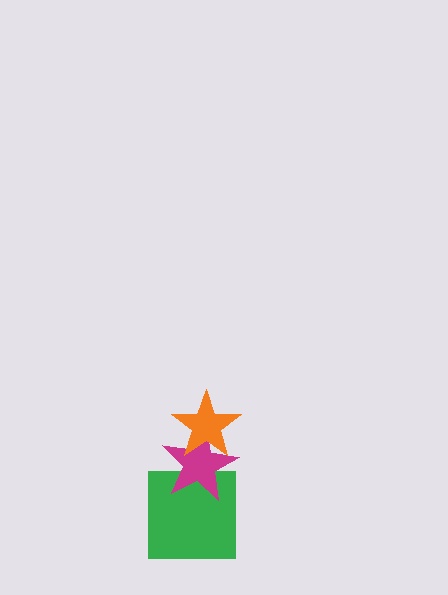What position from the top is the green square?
The green square is 3rd from the top.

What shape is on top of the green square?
The magenta star is on top of the green square.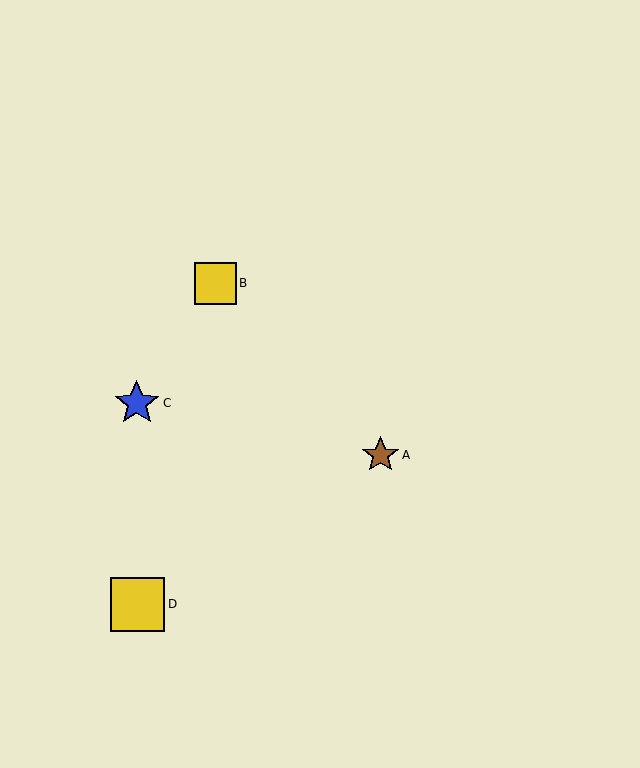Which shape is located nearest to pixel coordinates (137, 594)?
The yellow square (labeled D) at (138, 604) is nearest to that location.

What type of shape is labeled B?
Shape B is a yellow square.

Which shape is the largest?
The yellow square (labeled D) is the largest.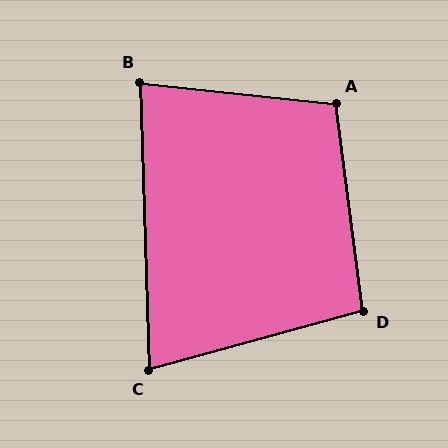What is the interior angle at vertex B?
Approximately 82 degrees (acute).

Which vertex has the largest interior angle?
A, at approximately 104 degrees.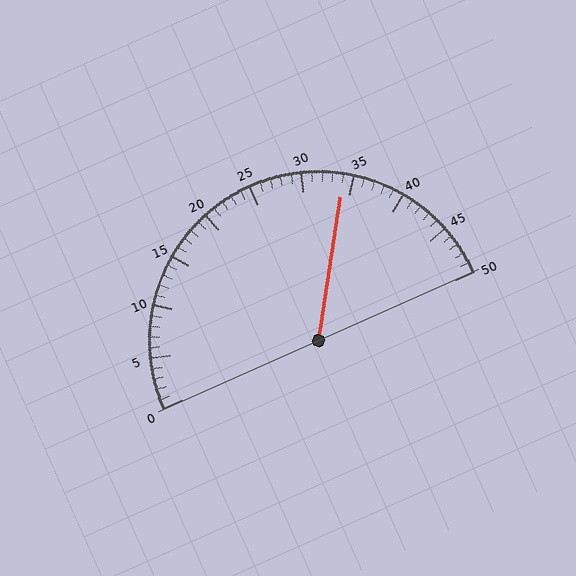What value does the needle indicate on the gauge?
The needle indicates approximately 34.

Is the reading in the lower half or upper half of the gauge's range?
The reading is in the upper half of the range (0 to 50).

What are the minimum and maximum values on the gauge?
The gauge ranges from 0 to 50.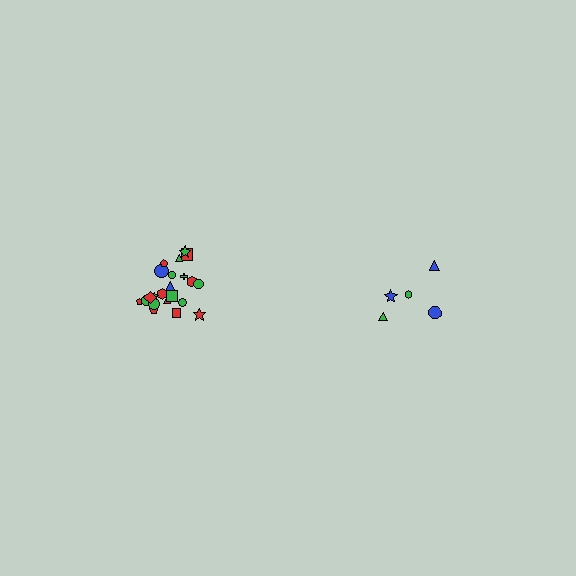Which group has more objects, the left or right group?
The left group.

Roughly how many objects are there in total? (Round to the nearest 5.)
Roughly 25 objects in total.